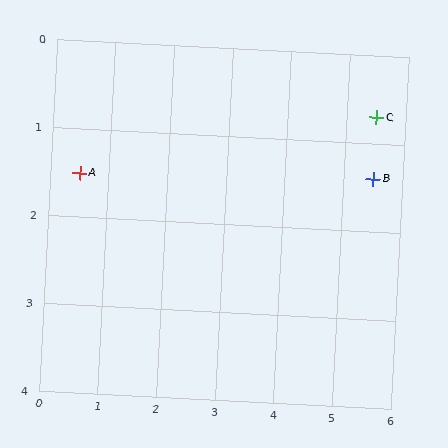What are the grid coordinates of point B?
Point B is at approximately (5.5, 1.4).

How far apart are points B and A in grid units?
Points B and A are about 5.0 grid units apart.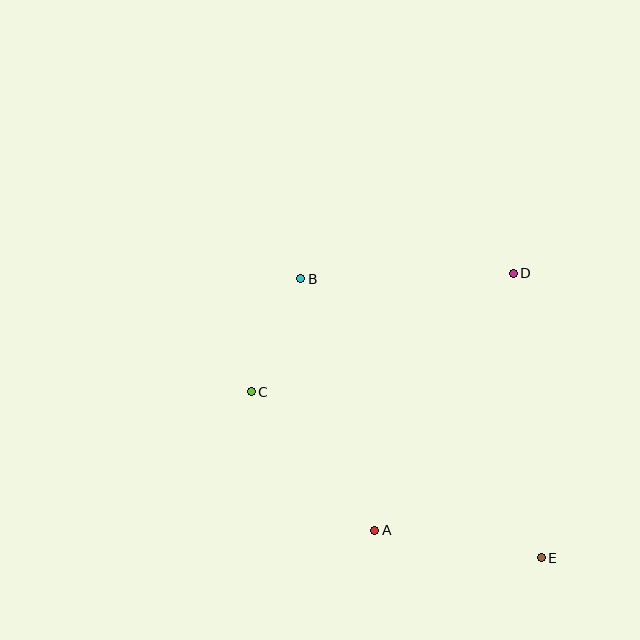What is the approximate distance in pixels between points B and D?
The distance between B and D is approximately 212 pixels.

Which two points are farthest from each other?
Points B and E are farthest from each other.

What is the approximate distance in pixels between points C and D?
The distance between C and D is approximately 288 pixels.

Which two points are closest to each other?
Points B and C are closest to each other.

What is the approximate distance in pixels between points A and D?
The distance between A and D is approximately 292 pixels.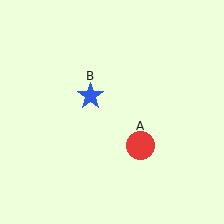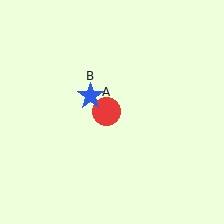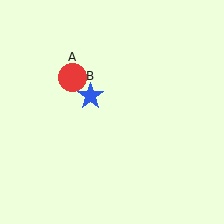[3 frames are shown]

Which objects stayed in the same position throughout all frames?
Blue star (object B) remained stationary.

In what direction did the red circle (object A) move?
The red circle (object A) moved up and to the left.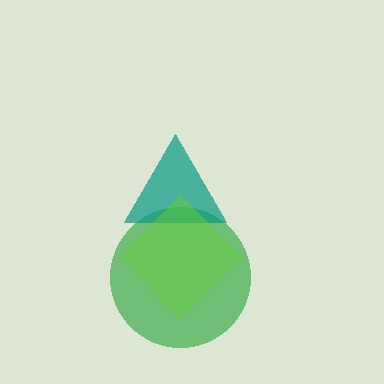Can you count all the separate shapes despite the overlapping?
Yes, there are 3 separate shapes.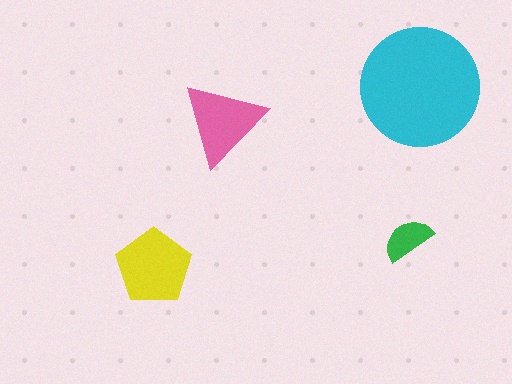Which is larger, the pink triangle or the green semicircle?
The pink triangle.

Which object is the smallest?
The green semicircle.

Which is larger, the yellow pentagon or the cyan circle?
The cyan circle.